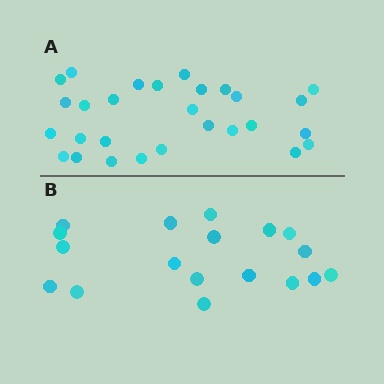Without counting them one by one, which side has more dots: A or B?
Region A (the top region) has more dots.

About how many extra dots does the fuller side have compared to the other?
Region A has roughly 10 or so more dots than region B.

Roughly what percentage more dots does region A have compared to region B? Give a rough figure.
About 55% more.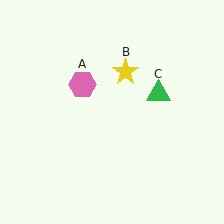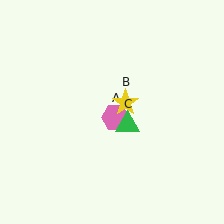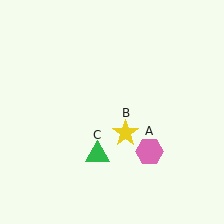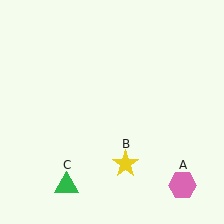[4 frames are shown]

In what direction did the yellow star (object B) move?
The yellow star (object B) moved down.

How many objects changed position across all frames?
3 objects changed position: pink hexagon (object A), yellow star (object B), green triangle (object C).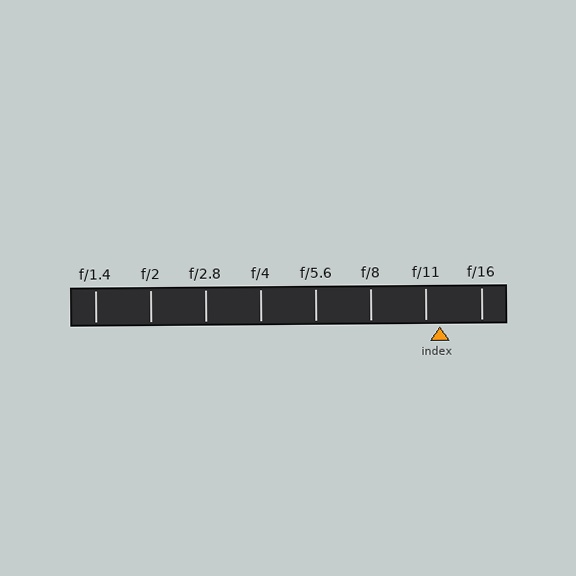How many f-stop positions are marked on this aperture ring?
There are 8 f-stop positions marked.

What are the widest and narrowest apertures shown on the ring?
The widest aperture shown is f/1.4 and the narrowest is f/16.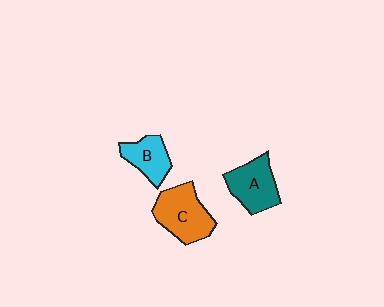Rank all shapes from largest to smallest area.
From largest to smallest: C (orange), A (teal), B (cyan).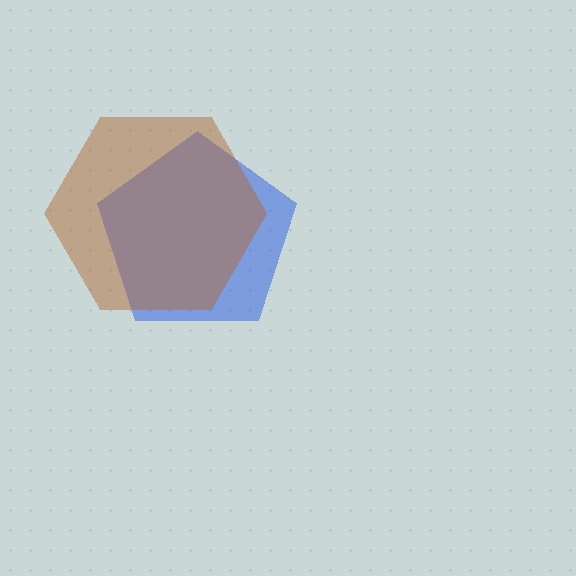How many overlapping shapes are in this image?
There are 2 overlapping shapes in the image.